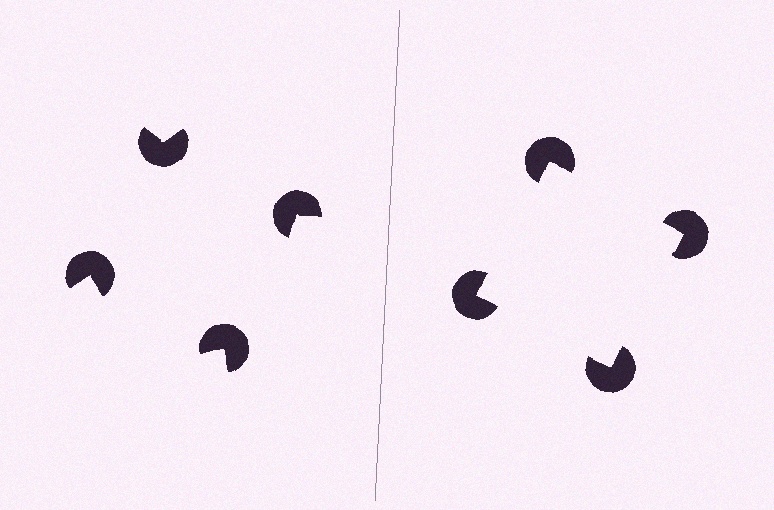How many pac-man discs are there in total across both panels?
8 — 4 on each side.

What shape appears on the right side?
An illusory square.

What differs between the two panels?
The pac-man discs are positioned identically on both sides; only the wedge orientations differ. On the right they align to a square; on the left they are misaligned.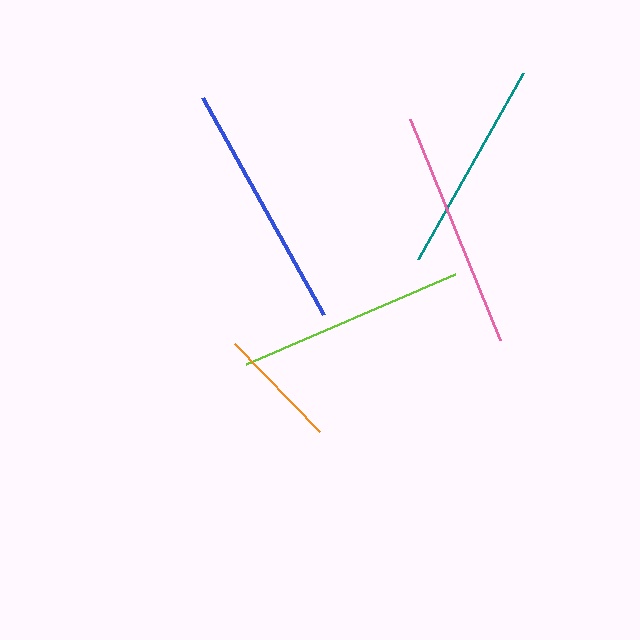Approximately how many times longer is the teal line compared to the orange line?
The teal line is approximately 1.8 times the length of the orange line.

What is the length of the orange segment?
The orange segment is approximately 122 pixels long.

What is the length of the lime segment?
The lime segment is approximately 227 pixels long.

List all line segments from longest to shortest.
From longest to shortest: blue, pink, lime, teal, orange.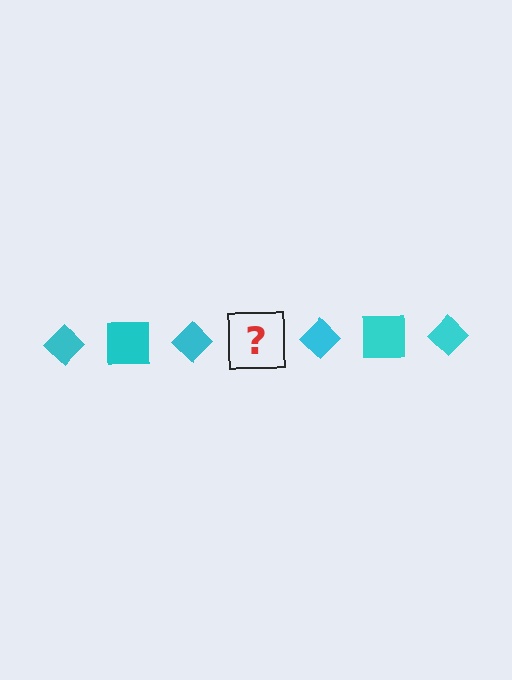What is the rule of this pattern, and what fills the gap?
The rule is that the pattern cycles through diamond, square shapes in cyan. The gap should be filled with a cyan square.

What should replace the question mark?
The question mark should be replaced with a cyan square.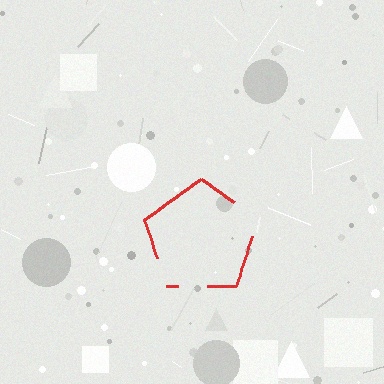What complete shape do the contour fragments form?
The contour fragments form a pentagon.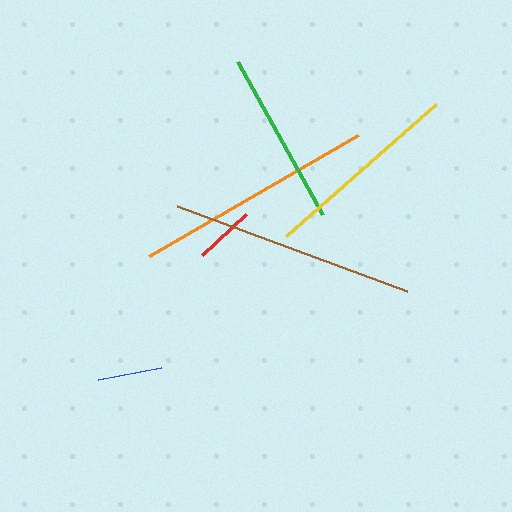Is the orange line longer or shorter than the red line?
The orange line is longer than the red line.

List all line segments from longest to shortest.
From longest to shortest: brown, orange, yellow, green, blue, red.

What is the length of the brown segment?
The brown segment is approximately 245 pixels long.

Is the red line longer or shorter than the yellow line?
The yellow line is longer than the red line.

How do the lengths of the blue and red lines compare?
The blue and red lines are approximately the same length.